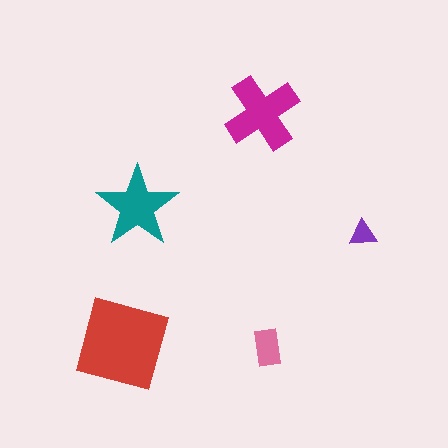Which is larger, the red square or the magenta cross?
The red square.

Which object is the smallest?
The purple triangle.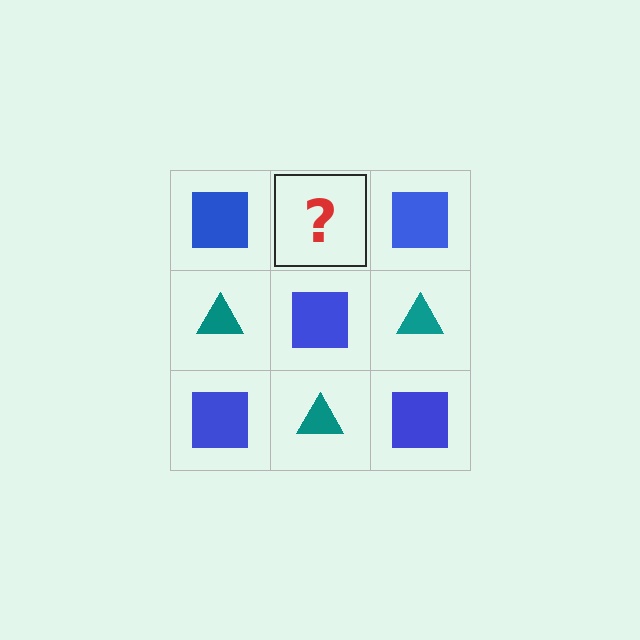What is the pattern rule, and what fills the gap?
The rule is that it alternates blue square and teal triangle in a checkerboard pattern. The gap should be filled with a teal triangle.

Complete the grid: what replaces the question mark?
The question mark should be replaced with a teal triangle.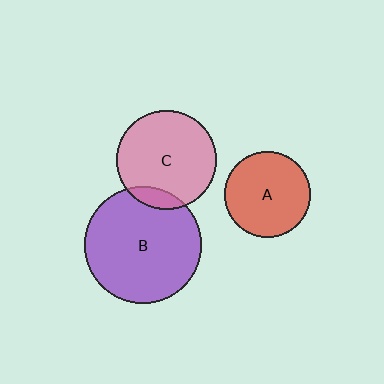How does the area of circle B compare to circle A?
Approximately 1.8 times.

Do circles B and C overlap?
Yes.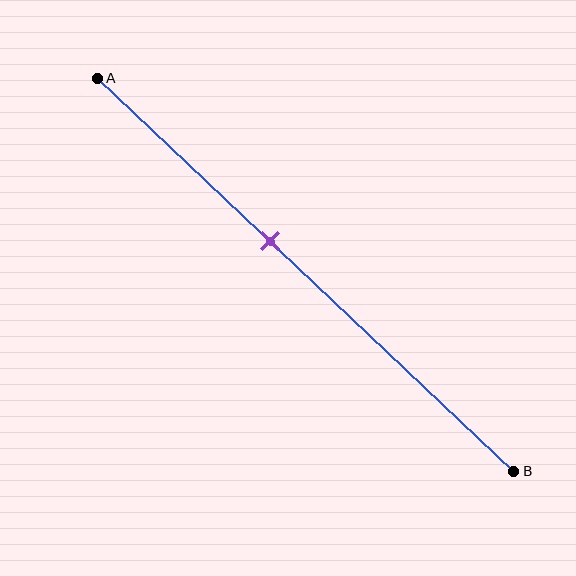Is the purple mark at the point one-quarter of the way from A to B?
No, the mark is at about 40% from A, not at the 25% one-quarter point.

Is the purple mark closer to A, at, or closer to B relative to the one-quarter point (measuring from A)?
The purple mark is closer to point B than the one-quarter point of segment AB.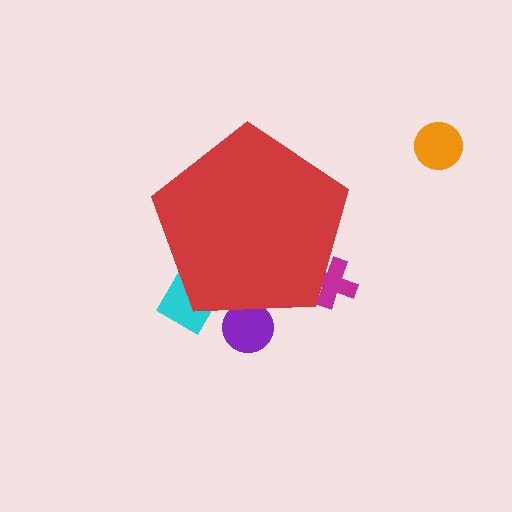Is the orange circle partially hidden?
No, the orange circle is fully visible.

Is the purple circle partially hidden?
Yes, the purple circle is partially hidden behind the red pentagon.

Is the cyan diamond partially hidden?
Yes, the cyan diamond is partially hidden behind the red pentagon.